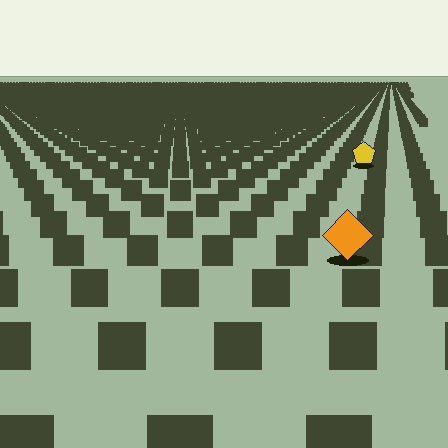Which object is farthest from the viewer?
The yellow pentagon is farthest from the viewer. It appears smaller and the ground texture around it is denser.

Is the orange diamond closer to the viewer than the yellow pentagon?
Yes. The orange diamond is closer — you can tell from the texture gradient: the ground texture is coarser near it.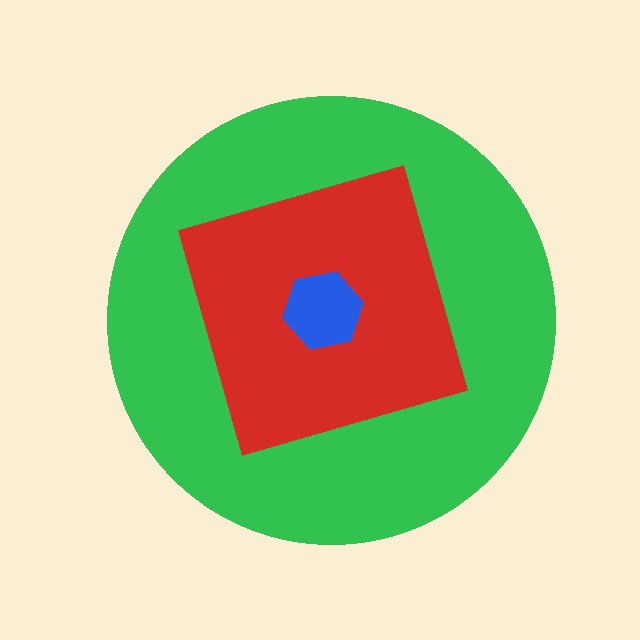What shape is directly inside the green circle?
The red diamond.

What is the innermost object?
The blue hexagon.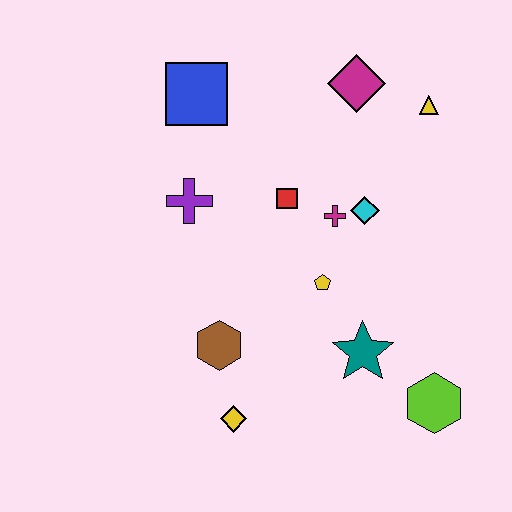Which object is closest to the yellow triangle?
The magenta diamond is closest to the yellow triangle.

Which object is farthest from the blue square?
The lime hexagon is farthest from the blue square.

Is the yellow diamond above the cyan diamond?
No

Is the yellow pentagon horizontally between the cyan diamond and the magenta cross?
No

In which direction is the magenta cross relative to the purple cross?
The magenta cross is to the right of the purple cross.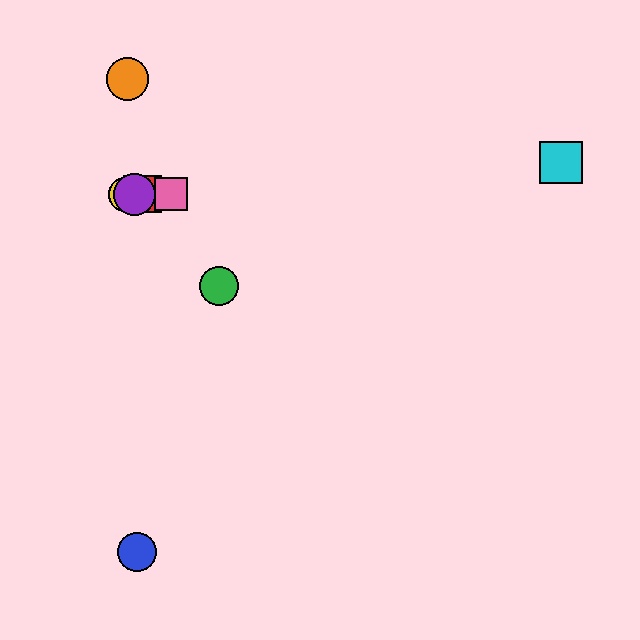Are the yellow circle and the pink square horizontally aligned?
Yes, both are at y≈194.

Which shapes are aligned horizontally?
The red square, the yellow circle, the purple circle, the pink square are aligned horizontally.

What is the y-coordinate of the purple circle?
The purple circle is at y≈194.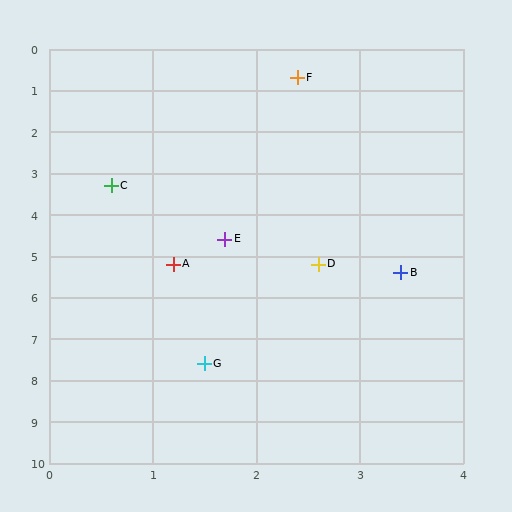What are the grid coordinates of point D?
Point D is at approximately (2.6, 5.2).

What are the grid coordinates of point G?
Point G is at approximately (1.5, 7.6).